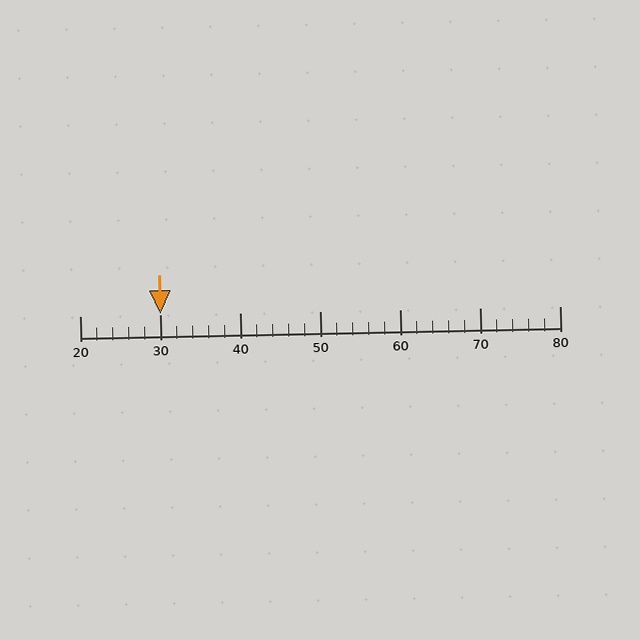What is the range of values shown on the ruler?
The ruler shows values from 20 to 80.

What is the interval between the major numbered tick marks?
The major tick marks are spaced 10 units apart.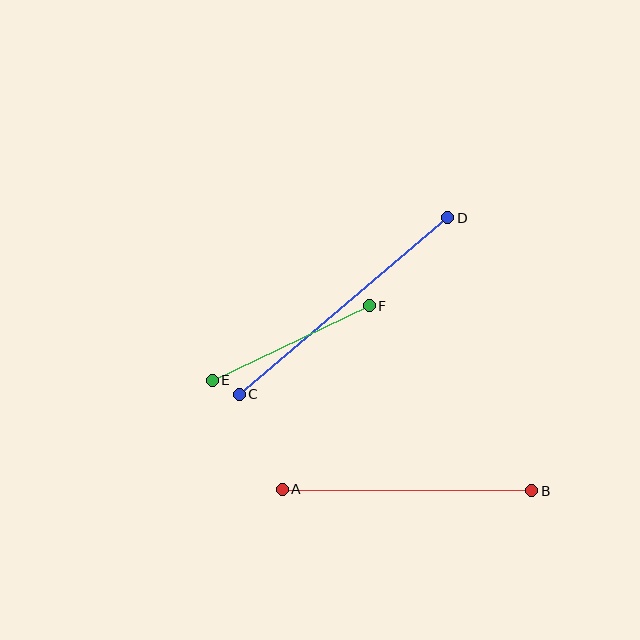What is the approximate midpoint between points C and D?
The midpoint is at approximately (343, 306) pixels.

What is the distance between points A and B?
The distance is approximately 250 pixels.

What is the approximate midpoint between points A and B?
The midpoint is at approximately (407, 490) pixels.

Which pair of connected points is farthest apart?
Points C and D are farthest apart.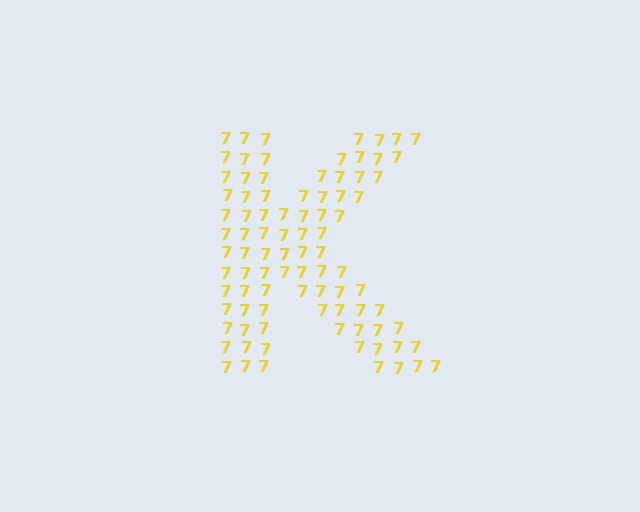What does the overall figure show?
The overall figure shows the letter K.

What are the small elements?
The small elements are digit 7's.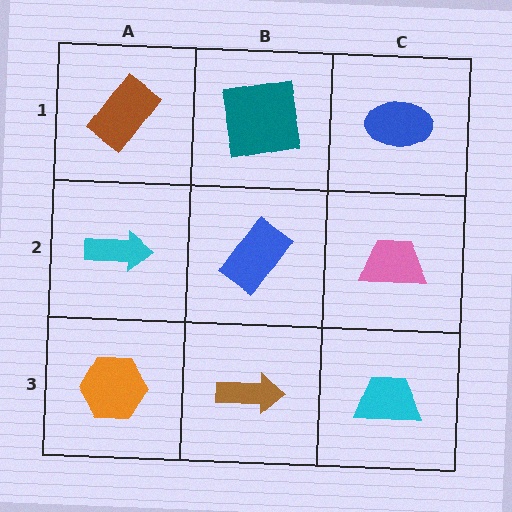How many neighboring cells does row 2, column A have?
3.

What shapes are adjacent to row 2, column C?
A blue ellipse (row 1, column C), a cyan trapezoid (row 3, column C), a blue rectangle (row 2, column B).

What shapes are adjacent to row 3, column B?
A blue rectangle (row 2, column B), an orange hexagon (row 3, column A), a cyan trapezoid (row 3, column C).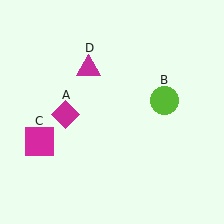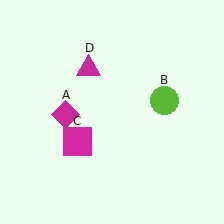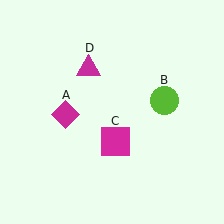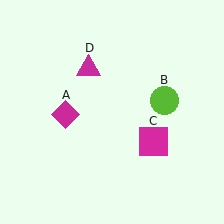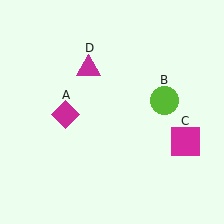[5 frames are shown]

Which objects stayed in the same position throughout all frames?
Magenta diamond (object A) and lime circle (object B) and magenta triangle (object D) remained stationary.